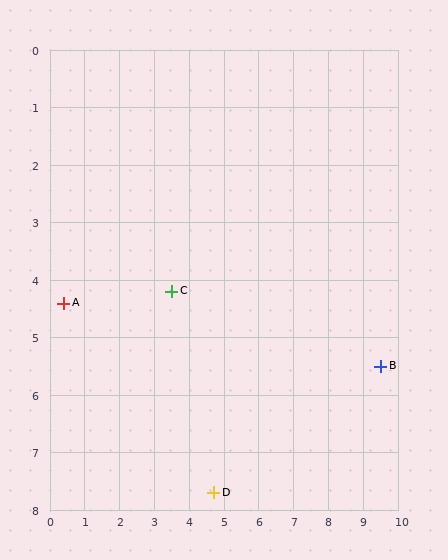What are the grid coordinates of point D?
Point D is at approximately (4.7, 7.7).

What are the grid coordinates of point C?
Point C is at approximately (3.5, 4.2).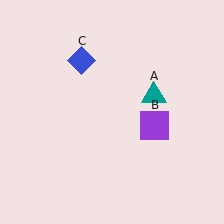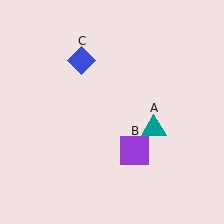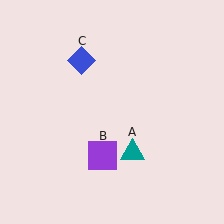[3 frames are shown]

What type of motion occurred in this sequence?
The teal triangle (object A), purple square (object B) rotated clockwise around the center of the scene.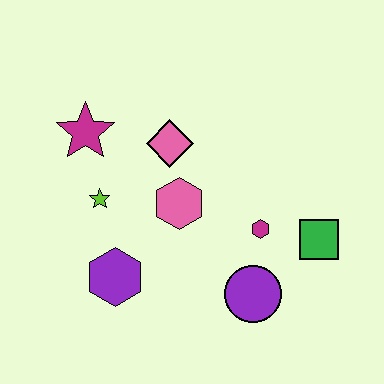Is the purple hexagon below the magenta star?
Yes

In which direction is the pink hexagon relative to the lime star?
The pink hexagon is to the right of the lime star.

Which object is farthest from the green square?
The magenta star is farthest from the green square.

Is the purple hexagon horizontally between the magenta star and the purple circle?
Yes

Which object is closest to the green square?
The magenta hexagon is closest to the green square.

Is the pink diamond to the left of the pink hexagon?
Yes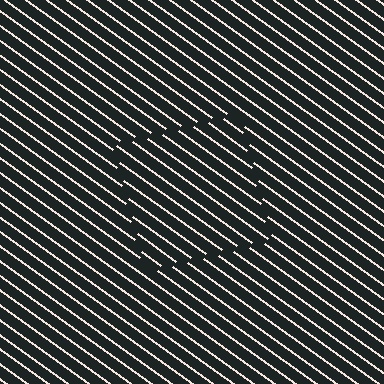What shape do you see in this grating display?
An illusory square. The interior of the shape contains the same grating, shifted by half a period — the contour is defined by the phase discontinuity where line-ends from the inner and outer gratings abut.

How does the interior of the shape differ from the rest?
The interior of the shape contains the same grating, shifted by half a period — the contour is defined by the phase discontinuity where line-ends from the inner and outer gratings abut.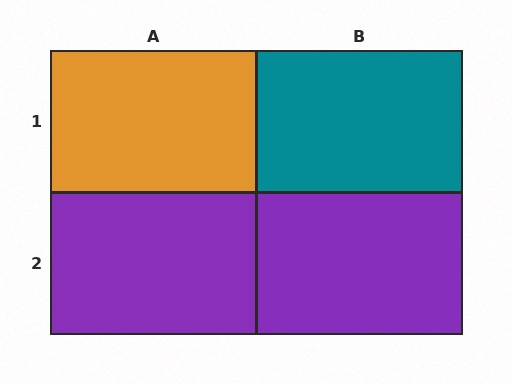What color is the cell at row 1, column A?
Orange.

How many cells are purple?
2 cells are purple.